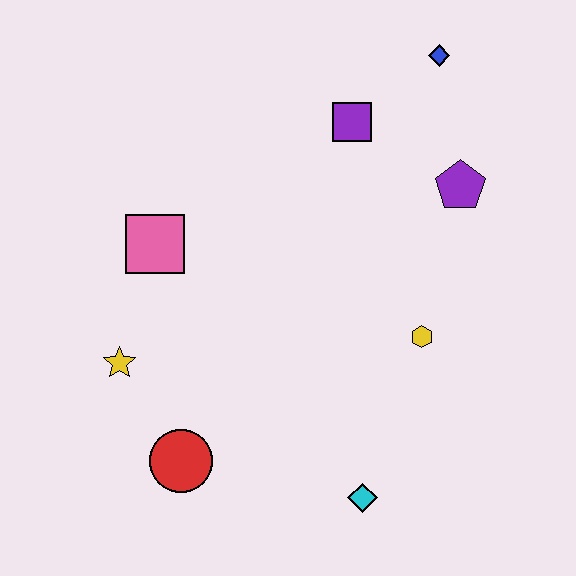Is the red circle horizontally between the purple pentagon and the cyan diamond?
No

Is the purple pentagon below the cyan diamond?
No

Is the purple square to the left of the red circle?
No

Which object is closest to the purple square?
The blue diamond is closest to the purple square.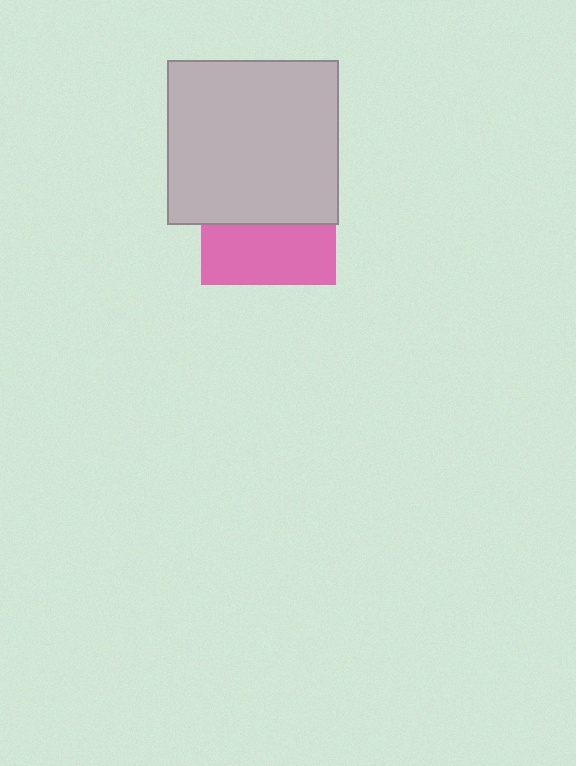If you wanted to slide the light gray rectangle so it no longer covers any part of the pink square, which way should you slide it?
Slide it up — that is the most direct way to separate the two shapes.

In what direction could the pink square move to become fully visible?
The pink square could move down. That would shift it out from behind the light gray rectangle entirely.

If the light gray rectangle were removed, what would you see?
You would see the complete pink square.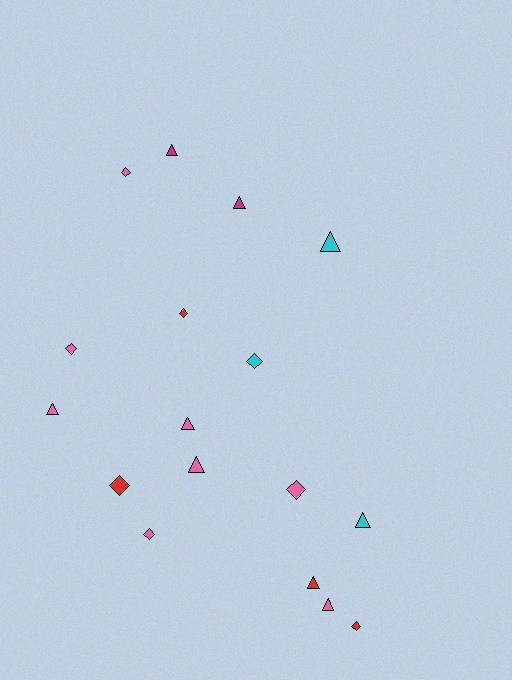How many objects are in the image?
There are 17 objects.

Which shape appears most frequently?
Triangle, with 9 objects.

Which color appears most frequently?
Pink, with 8 objects.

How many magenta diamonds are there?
There are no magenta diamonds.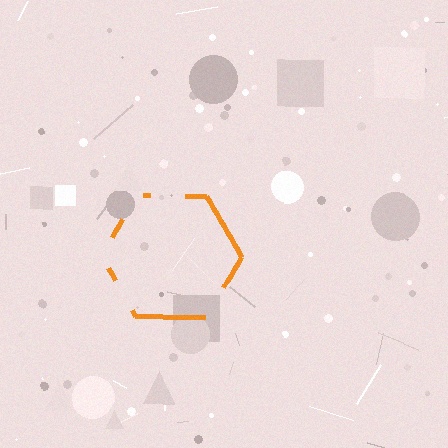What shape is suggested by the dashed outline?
The dashed outline suggests a hexagon.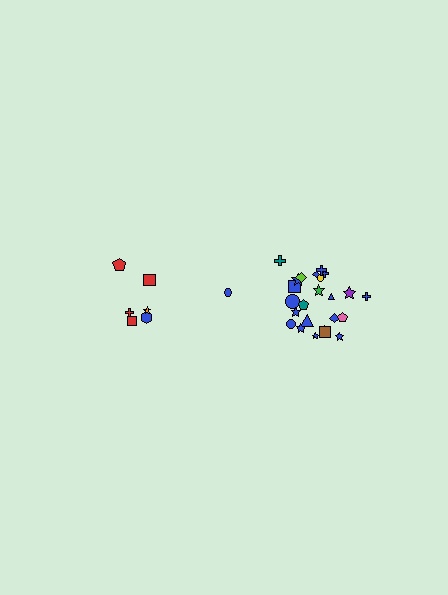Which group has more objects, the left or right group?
The right group.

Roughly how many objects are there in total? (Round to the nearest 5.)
Roughly 30 objects in total.